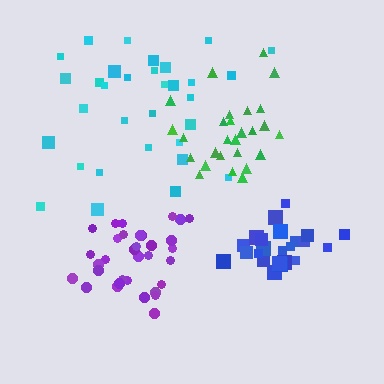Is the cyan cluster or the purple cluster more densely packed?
Purple.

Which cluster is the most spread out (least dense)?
Cyan.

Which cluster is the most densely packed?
Purple.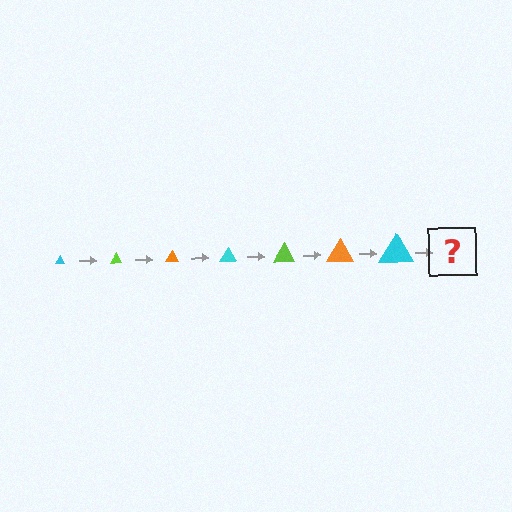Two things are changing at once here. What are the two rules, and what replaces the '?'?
The two rules are that the triangle grows larger each step and the color cycles through cyan, lime, and orange. The '?' should be a lime triangle, larger than the previous one.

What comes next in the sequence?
The next element should be a lime triangle, larger than the previous one.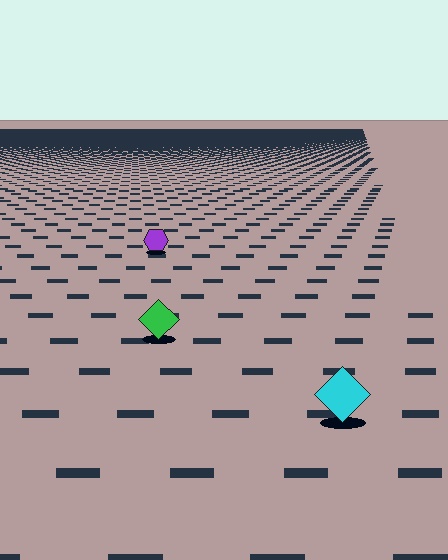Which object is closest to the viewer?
The cyan diamond is closest. The texture marks near it are larger and more spread out.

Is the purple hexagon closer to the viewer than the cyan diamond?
No. The cyan diamond is closer — you can tell from the texture gradient: the ground texture is coarser near it.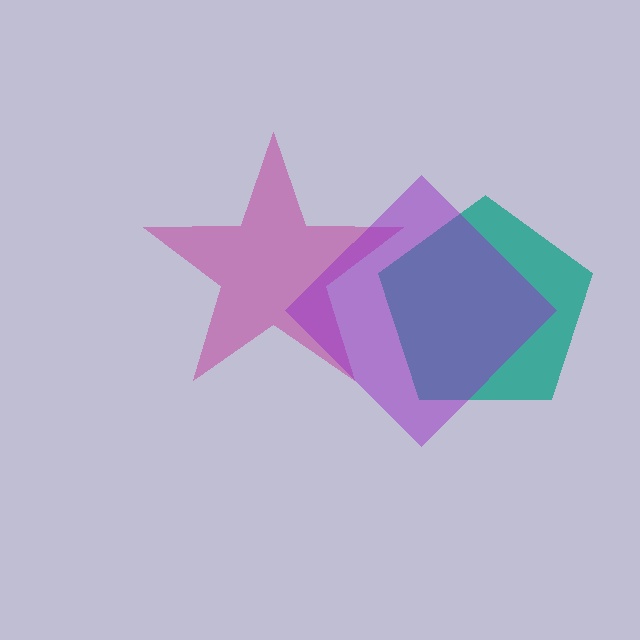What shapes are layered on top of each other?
The layered shapes are: a magenta star, a teal pentagon, a purple diamond.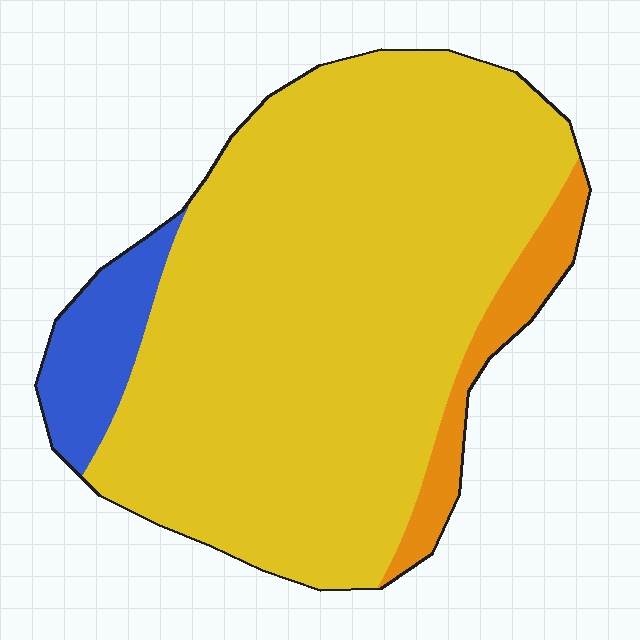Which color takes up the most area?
Yellow, at roughly 85%.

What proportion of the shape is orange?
Orange takes up less than a sixth of the shape.